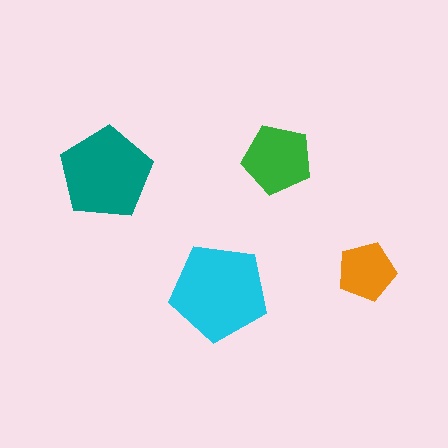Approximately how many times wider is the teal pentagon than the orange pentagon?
About 1.5 times wider.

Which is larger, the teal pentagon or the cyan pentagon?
The cyan one.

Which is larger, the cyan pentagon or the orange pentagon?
The cyan one.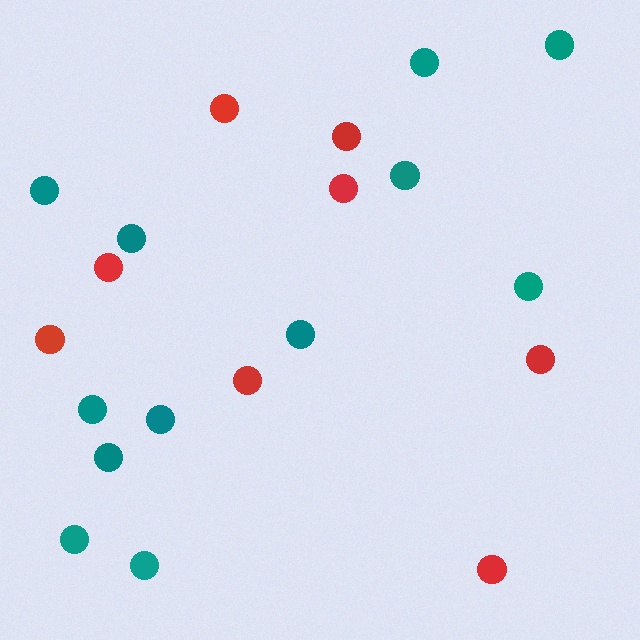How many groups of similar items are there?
There are 2 groups: one group of teal circles (12) and one group of red circles (8).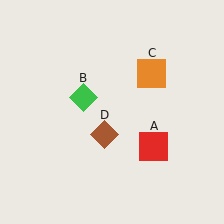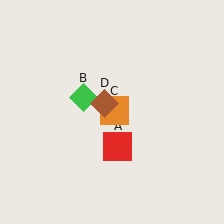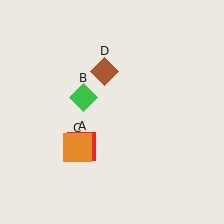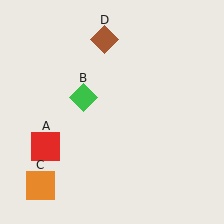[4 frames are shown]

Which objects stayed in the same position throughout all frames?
Green diamond (object B) remained stationary.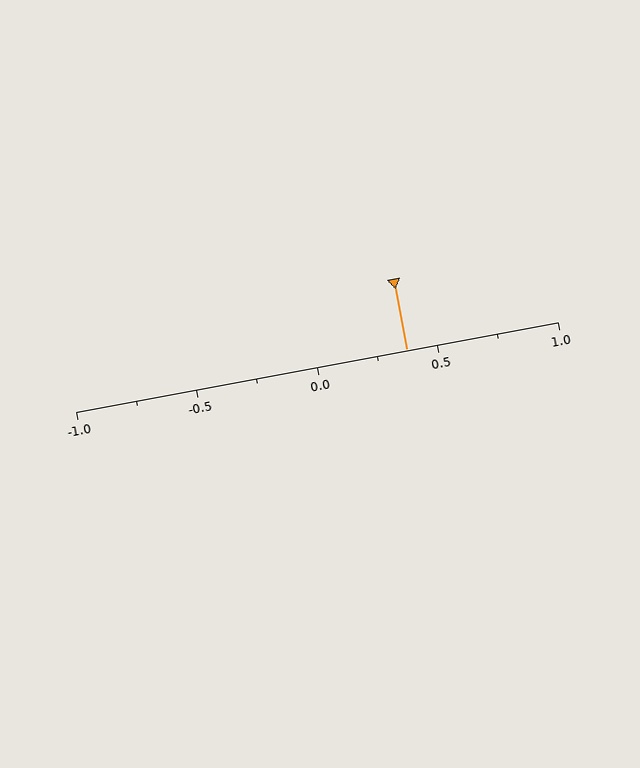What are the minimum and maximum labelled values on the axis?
The axis runs from -1.0 to 1.0.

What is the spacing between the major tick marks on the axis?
The major ticks are spaced 0.5 apart.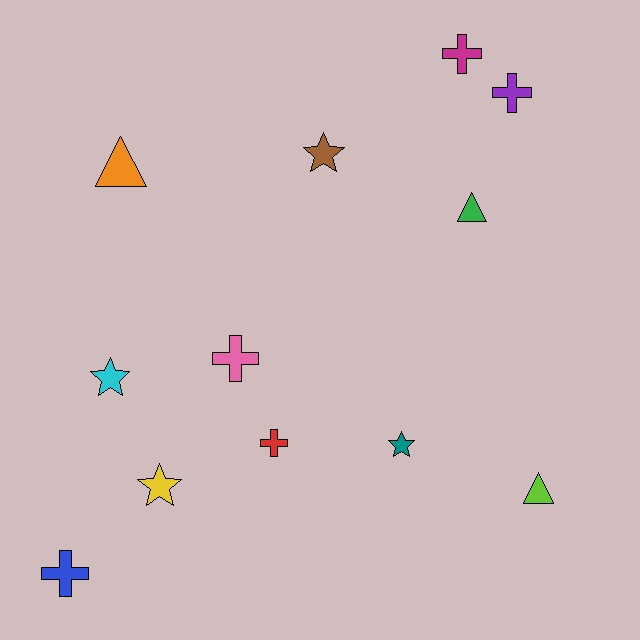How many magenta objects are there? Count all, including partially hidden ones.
There is 1 magenta object.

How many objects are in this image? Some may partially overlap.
There are 12 objects.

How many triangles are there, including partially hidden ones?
There are 3 triangles.